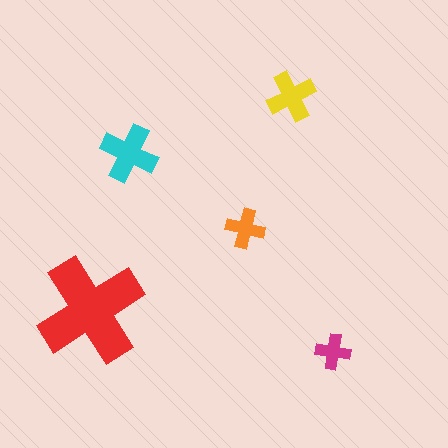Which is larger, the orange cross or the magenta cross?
The orange one.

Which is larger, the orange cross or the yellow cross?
The yellow one.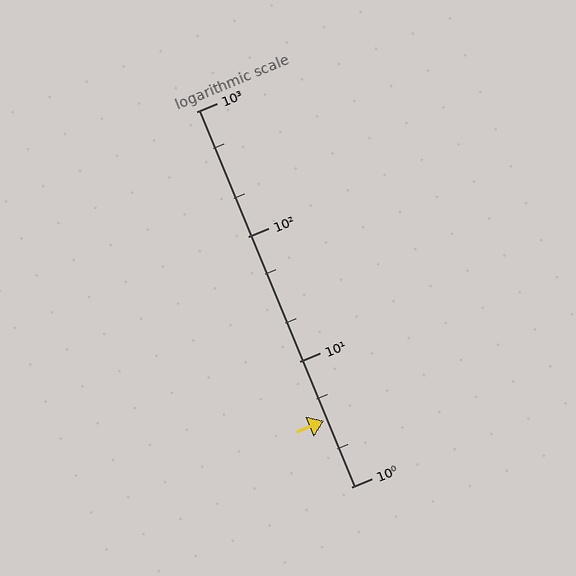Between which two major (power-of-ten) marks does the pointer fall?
The pointer is between 1 and 10.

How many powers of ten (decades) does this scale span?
The scale spans 3 decades, from 1 to 1000.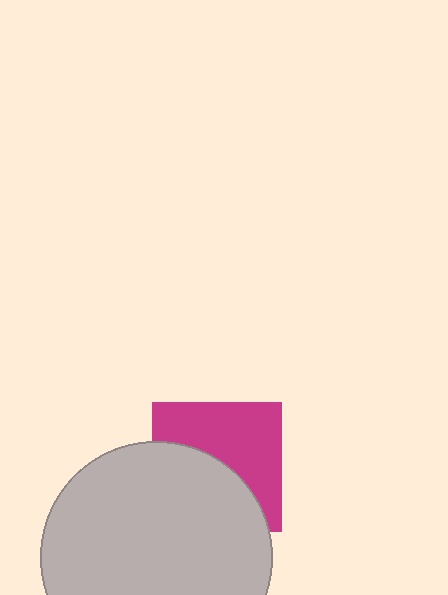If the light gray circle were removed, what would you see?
You would see the complete magenta square.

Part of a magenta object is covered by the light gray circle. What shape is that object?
It is a square.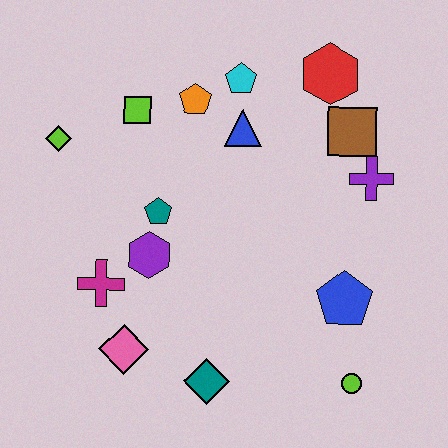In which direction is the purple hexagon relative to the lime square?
The purple hexagon is below the lime square.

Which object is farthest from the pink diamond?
The red hexagon is farthest from the pink diamond.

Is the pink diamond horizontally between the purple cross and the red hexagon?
No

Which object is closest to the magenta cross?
The purple hexagon is closest to the magenta cross.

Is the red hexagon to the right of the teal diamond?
Yes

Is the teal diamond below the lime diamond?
Yes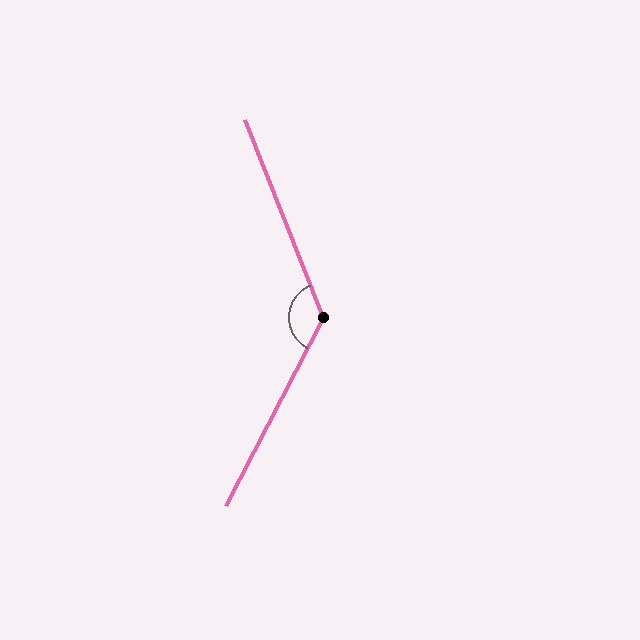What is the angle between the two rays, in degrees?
Approximately 131 degrees.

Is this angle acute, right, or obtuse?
It is obtuse.